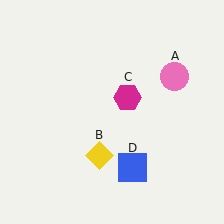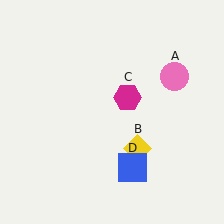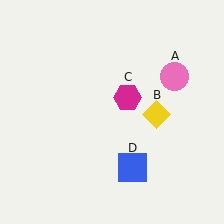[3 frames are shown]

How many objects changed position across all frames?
1 object changed position: yellow diamond (object B).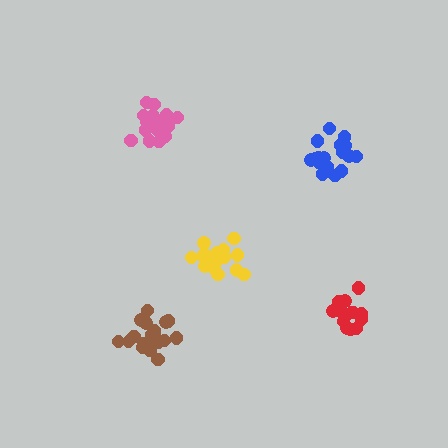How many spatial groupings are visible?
There are 5 spatial groupings.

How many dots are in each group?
Group 1: 14 dots, Group 2: 18 dots, Group 3: 19 dots, Group 4: 20 dots, Group 5: 17 dots (88 total).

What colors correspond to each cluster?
The clusters are colored: red, pink, brown, blue, yellow.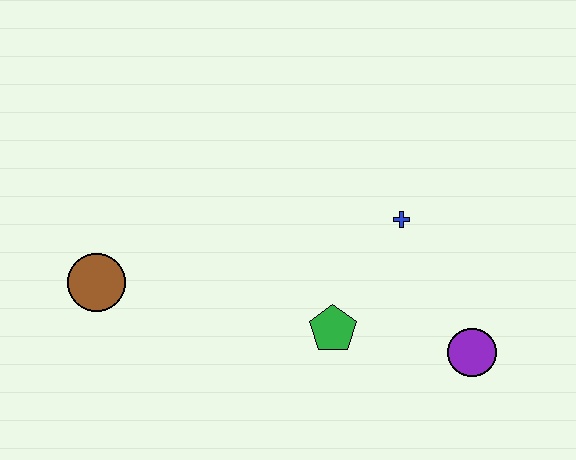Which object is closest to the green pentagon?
The blue cross is closest to the green pentagon.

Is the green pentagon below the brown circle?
Yes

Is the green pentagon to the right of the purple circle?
No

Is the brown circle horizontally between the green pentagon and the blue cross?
No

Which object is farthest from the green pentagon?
The brown circle is farthest from the green pentagon.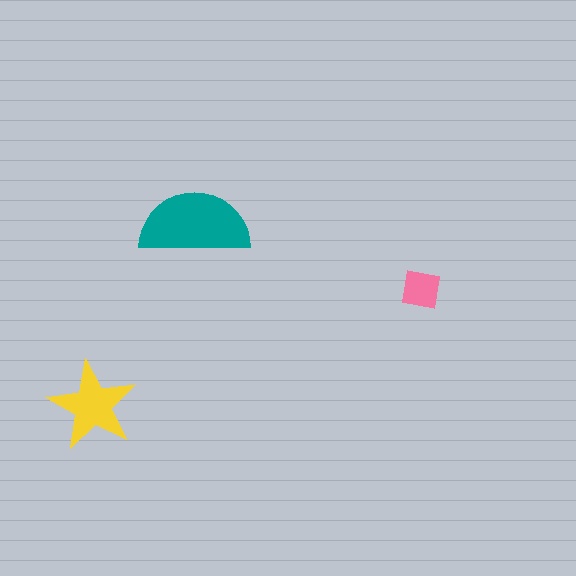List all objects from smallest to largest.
The pink square, the yellow star, the teal semicircle.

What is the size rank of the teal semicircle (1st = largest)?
1st.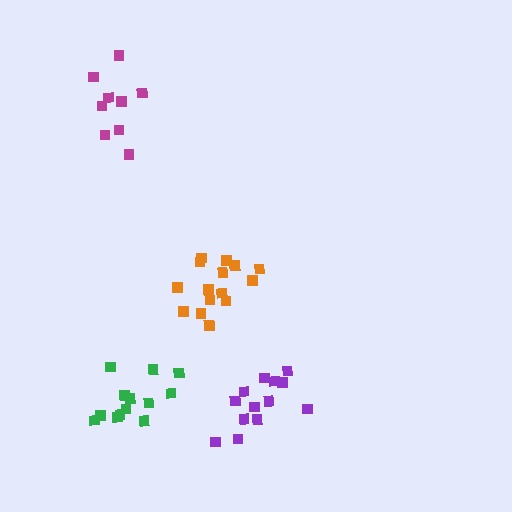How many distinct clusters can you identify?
There are 4 distinct clusters.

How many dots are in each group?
Group 1: 13 dots, Group 2: 9 dots, Group 3: 15 dots, Group 4: 13 dots (50 total).